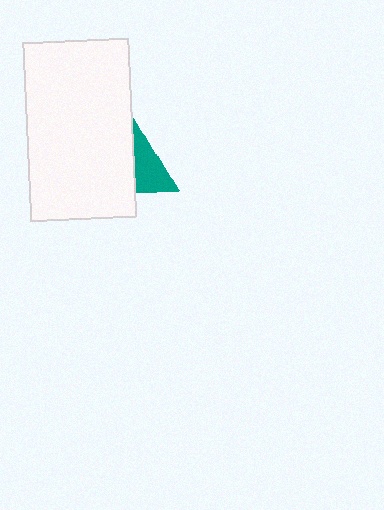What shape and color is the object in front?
The object in front is a white rectangle.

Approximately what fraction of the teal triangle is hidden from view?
Roughly 58% of the teal triangle is hidden behind the white rectangle.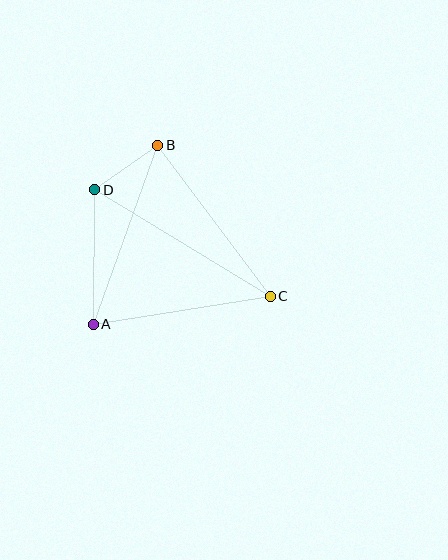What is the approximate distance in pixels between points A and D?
The distance between A and D is approximately 135 pixels.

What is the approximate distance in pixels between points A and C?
The distance between A and C is approximately 180 pixels.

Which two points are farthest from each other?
Points C and D are farthest from each other.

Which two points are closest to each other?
Points B and D are closest to each other.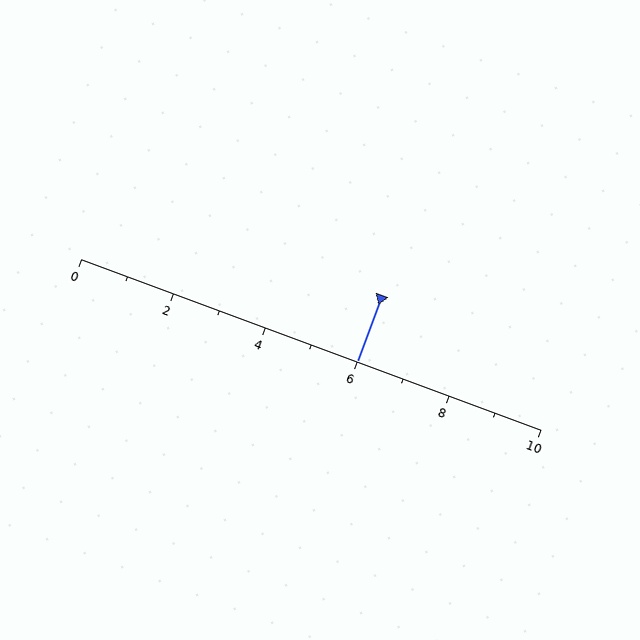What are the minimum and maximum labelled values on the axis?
The axis runs from 0 to 10.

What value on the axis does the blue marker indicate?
The marker indicates approximately 6.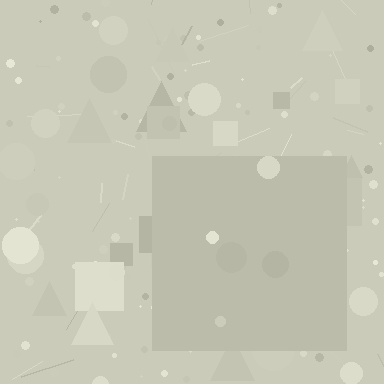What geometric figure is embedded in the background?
A square is embedded in the background.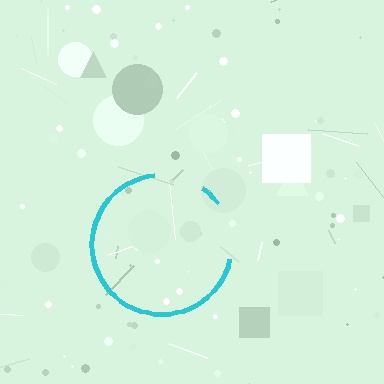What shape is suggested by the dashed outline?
The dashed outline suggests a circle.